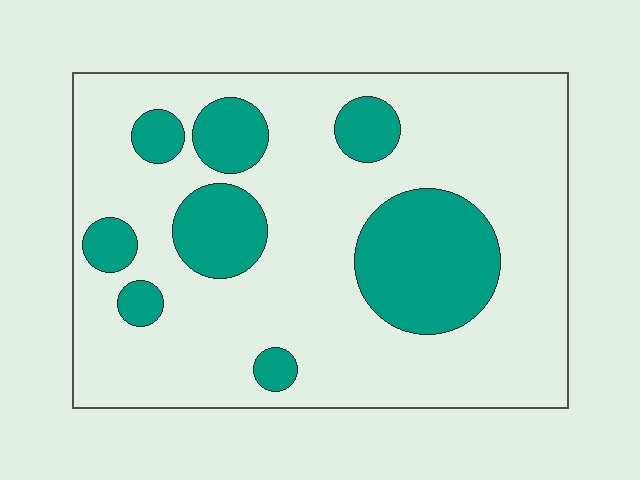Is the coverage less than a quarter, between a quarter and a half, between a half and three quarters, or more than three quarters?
Less than a quarter.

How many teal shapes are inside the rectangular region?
8.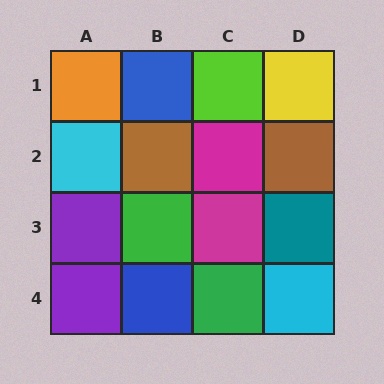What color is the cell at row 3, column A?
Purple.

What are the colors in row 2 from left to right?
Cyan, brown, magenta, brown.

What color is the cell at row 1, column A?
Orange.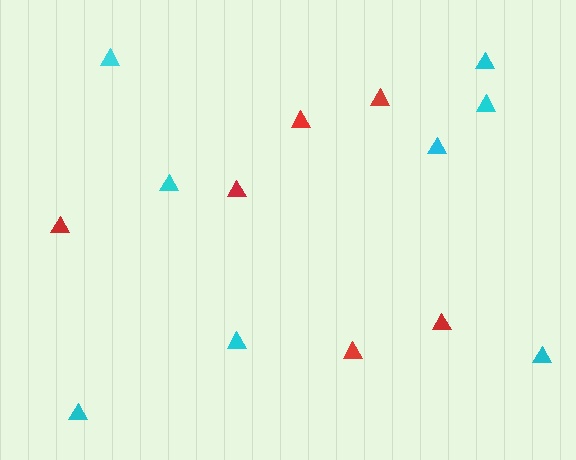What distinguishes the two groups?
There are 2 groups: one group of cyan triangles (8) and one group of red triangles (6).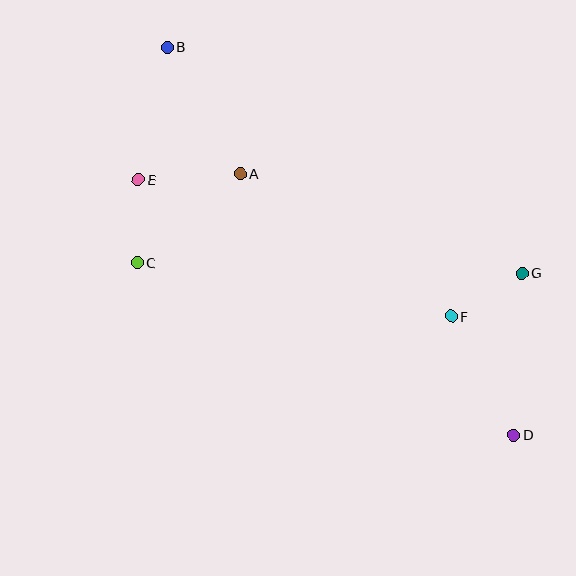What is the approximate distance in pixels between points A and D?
The distance between A and D is approximately 379 pixels.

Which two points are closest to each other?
Points F and G are closest to each other.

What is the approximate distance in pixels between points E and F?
The distance between E and F is approximately 342 pixels.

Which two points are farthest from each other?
Points B and D are farthest from each other.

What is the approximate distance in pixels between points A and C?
The distance between A and C is approximately 136 pixels.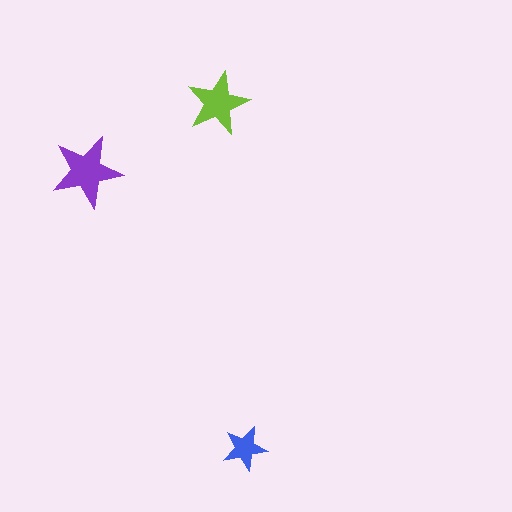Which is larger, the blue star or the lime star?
The lime one.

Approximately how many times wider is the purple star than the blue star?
About 1.5 times wider.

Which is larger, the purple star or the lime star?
The purple one.